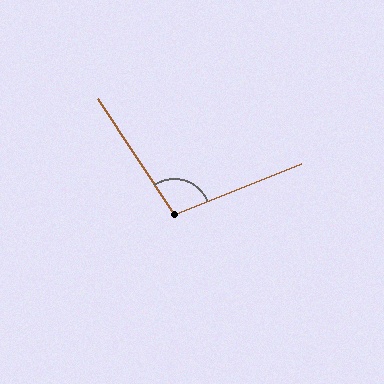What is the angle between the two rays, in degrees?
Approximately 102 degrees.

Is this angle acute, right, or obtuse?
It is obtuse.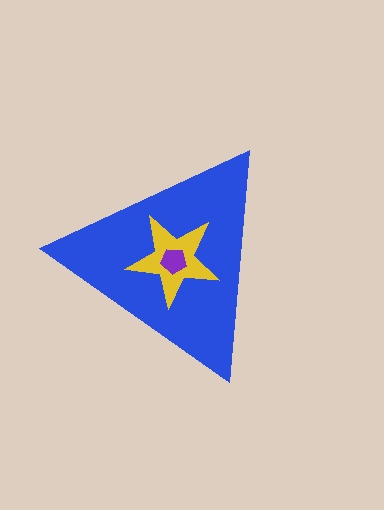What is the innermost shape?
The purple pentagon.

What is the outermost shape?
The blue triangle.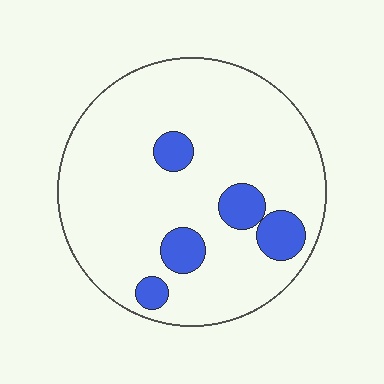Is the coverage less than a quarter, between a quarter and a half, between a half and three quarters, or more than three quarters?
Less than a quarter.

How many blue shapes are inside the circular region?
5.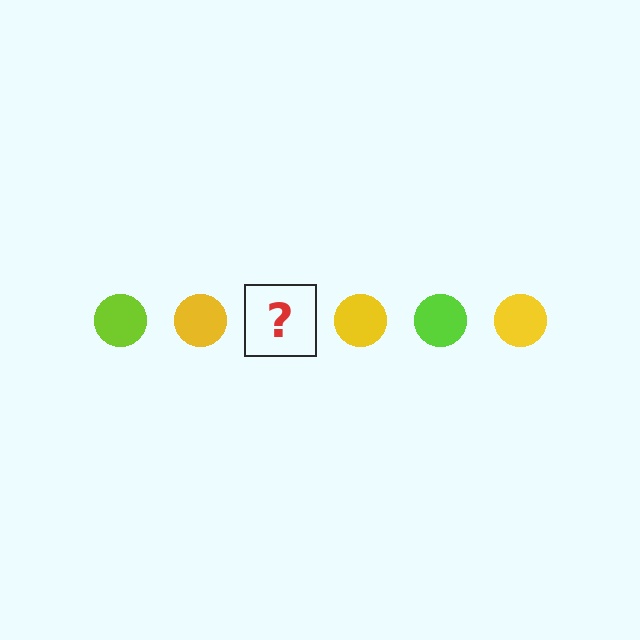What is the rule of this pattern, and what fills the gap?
The rule is that the pattern cycles through lime, yellow circles. The gap should be filled with a lime circle.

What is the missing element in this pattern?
The missing element is a lime circle.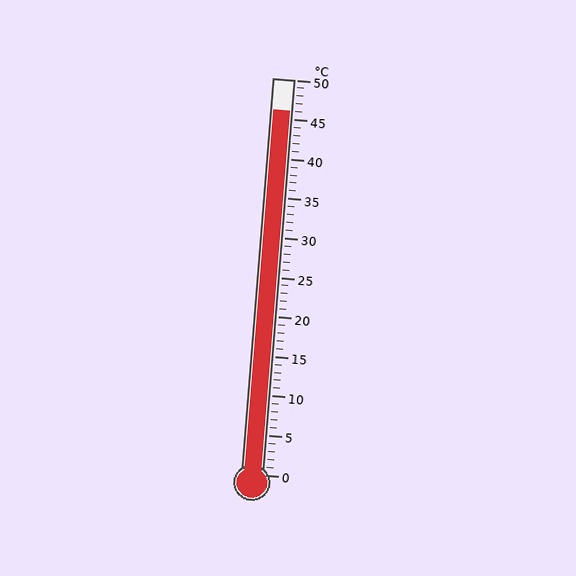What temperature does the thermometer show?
The thermometer shows approximately 46°C.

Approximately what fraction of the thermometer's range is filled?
The thermometer is filled to approximately 90% of its range.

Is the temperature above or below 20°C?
The temperature is above 20°C.